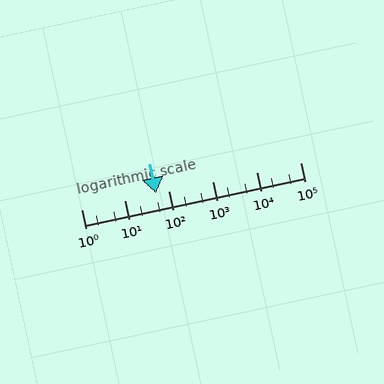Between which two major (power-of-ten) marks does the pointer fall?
The pointer is between 10 and 100.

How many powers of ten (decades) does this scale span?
The scale spans 5 decades, from 1 to 100000.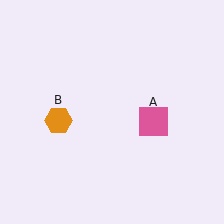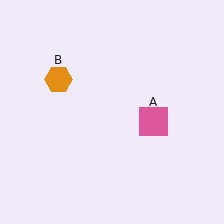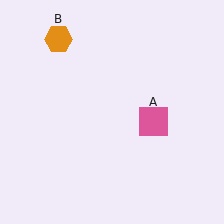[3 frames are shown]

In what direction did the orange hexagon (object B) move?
The orange hexagon (object B) moved up.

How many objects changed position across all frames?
1 object changed position: orange hexagon (object B).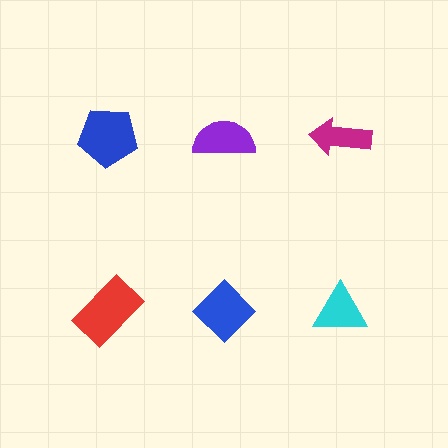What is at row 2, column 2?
A blue diamond.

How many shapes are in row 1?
3 shapes.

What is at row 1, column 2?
A purple semicircle.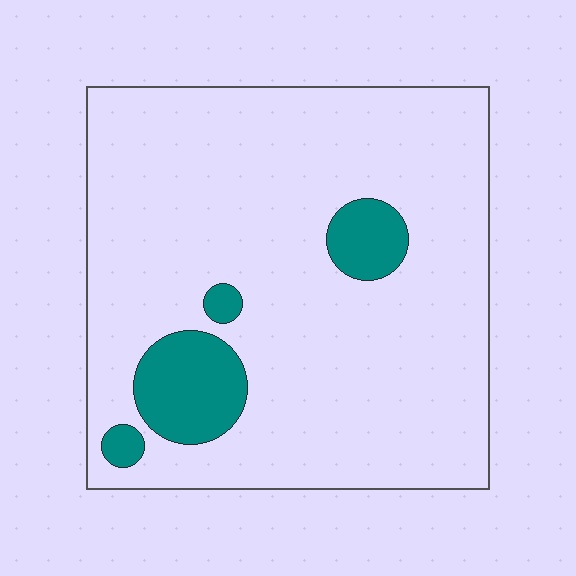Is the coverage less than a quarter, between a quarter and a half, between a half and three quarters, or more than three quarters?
Less than a quarter.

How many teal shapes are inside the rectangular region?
4.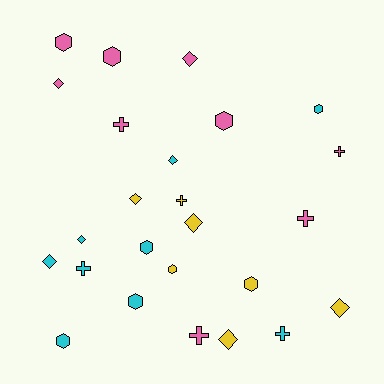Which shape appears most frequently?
Diamond, with 9 objects.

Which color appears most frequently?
Pink, with 9 objects.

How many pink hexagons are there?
There are 3 pink hexagons.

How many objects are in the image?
There are 25 objects.